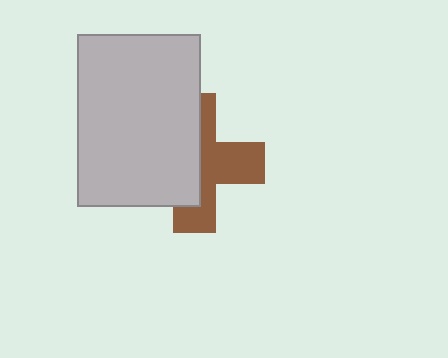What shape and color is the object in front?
The object in front is a light gray rectangle.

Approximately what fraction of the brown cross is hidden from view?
Roughly 52% of the brown cross is hidden behind the light gray rectangle.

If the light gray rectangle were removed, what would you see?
You would see the complete brown cross.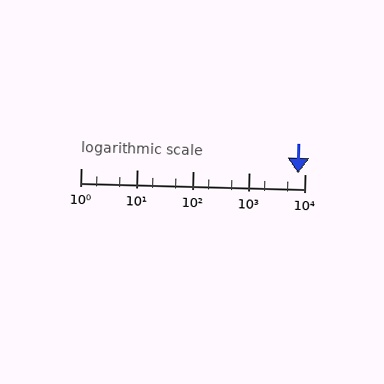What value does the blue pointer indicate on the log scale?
The pointer indicates approximately 7600.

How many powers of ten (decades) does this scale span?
The scale spans 4 decades, from 1 to 10000.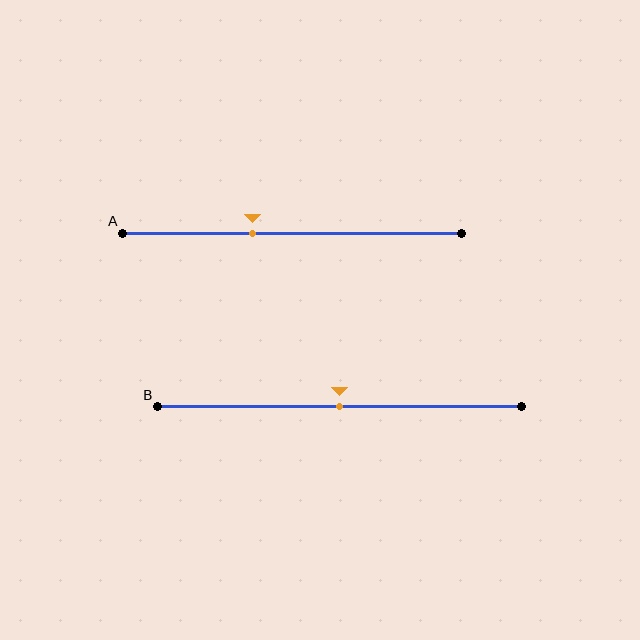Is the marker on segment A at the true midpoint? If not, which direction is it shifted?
No, the marker on segment A is shifted to the left by about 12% of the segment length.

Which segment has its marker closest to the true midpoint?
Segment B has its marker closest to the true midpoint.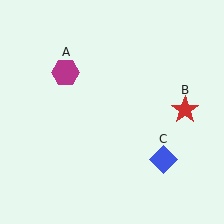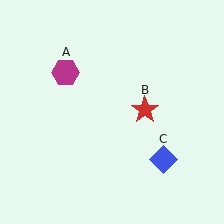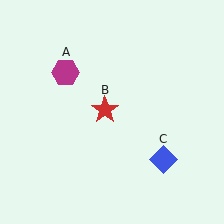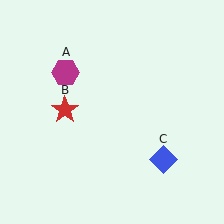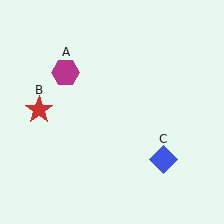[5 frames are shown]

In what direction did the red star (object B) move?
The red star (object B) moved left.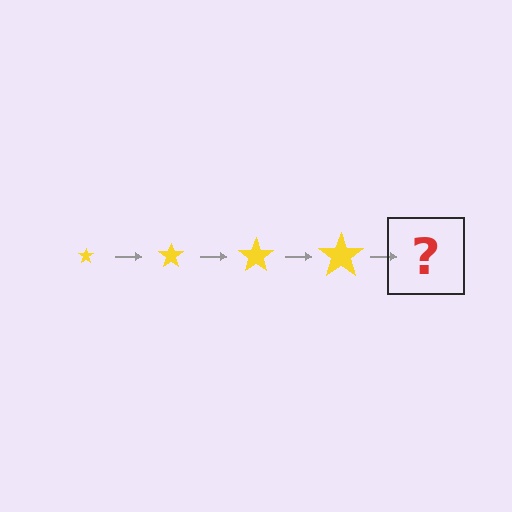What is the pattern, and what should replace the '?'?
The pattern is that the star gets progressively larger each step. The '?' should be a yellow star, larger than the previous one.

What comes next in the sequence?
The next element should be a yellow star, larger than the previous one.